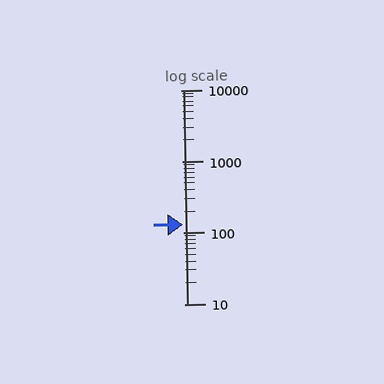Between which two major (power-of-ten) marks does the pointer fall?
The pointer is between 100 and 1000.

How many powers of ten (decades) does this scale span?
The scale spans 3 decades, from 10 to 10000.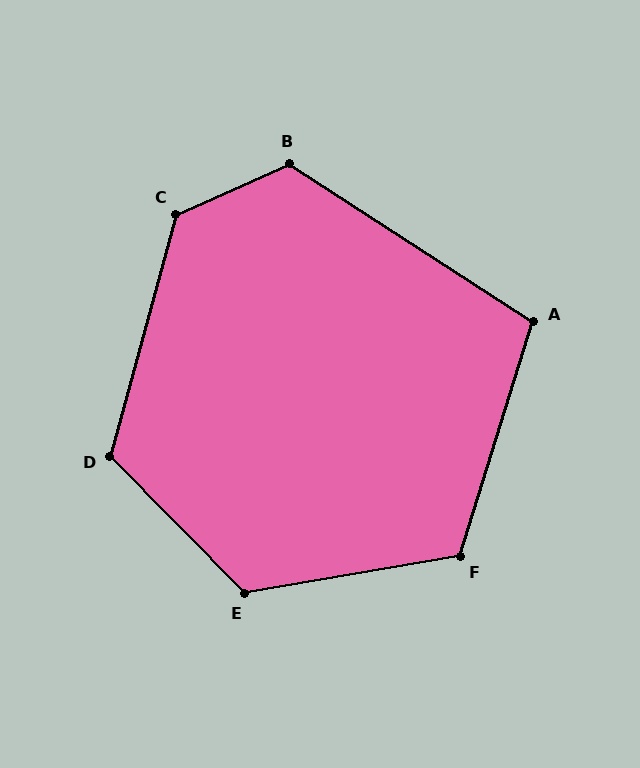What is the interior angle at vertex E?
Approximately 125 degrees (obtuse).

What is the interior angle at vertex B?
Approximately 123 degrees (obtuse).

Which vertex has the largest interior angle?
C, at approximately 129 degrees.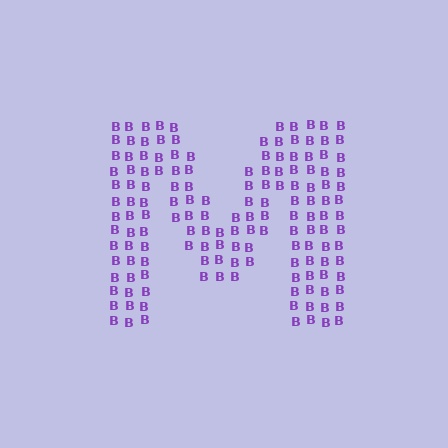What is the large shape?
The large shape is the letter M.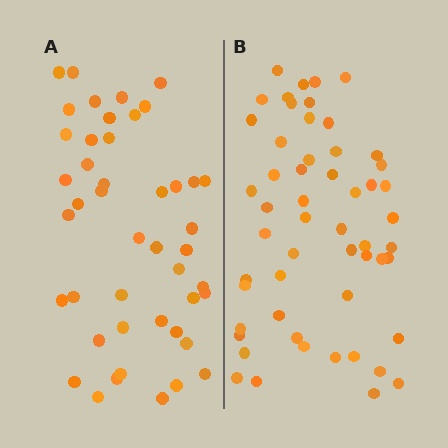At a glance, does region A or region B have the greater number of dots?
Region B (the right region) has more dots.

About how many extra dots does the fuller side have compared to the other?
Region B has roughly 8 or so more dots than region A.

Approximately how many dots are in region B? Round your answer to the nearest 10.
About 50 dots. (The exact count is 54, which rounds to 50.)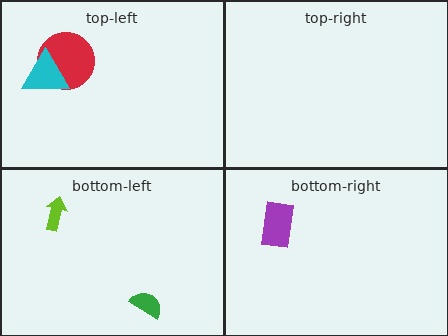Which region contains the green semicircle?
The bottom-left region.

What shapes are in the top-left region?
The red circle, the cyan triangle.